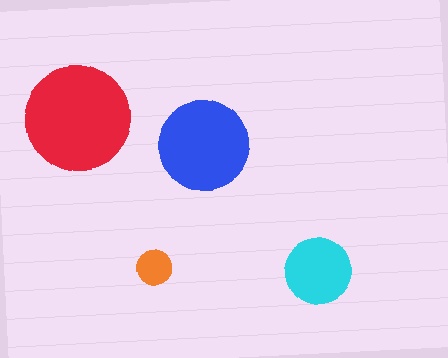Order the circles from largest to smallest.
the red one, the blue one, the cyan one, the orange one.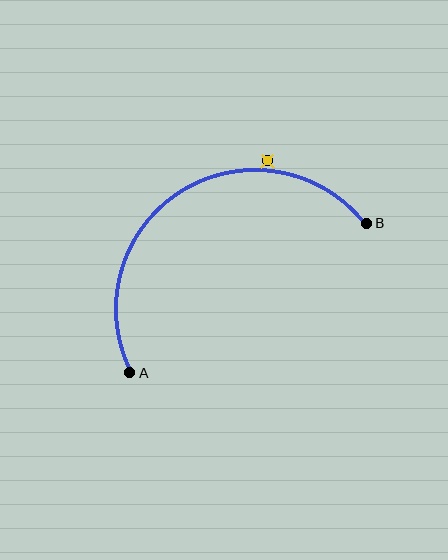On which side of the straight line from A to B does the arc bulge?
The arc bulges above the straight line connecting A and B.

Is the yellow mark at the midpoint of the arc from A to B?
No — the yellow mark does not lie on the arc at all. It sits slightly outside the curve.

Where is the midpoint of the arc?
The arc midpoint is the point on the curve farthest from the straight line joining A and B. It sits above that line.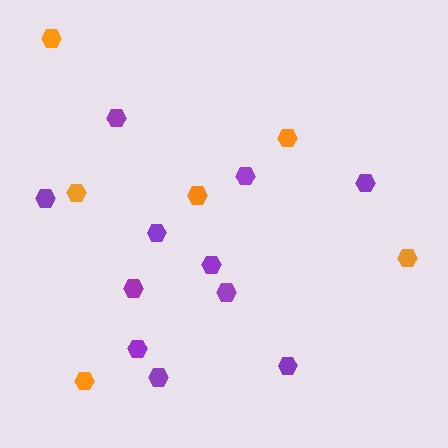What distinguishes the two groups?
There are 2 groups: one group of purple hexagons (11) and one group of orange hexagons (6).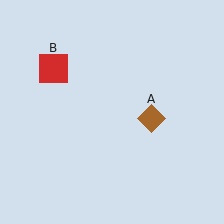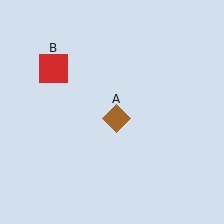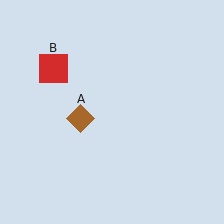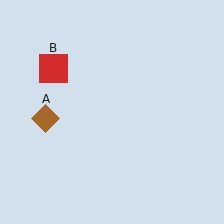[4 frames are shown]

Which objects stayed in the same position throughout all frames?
Red square (object B) remained stationary.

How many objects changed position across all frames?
1 object changed position: brown diamond (object A).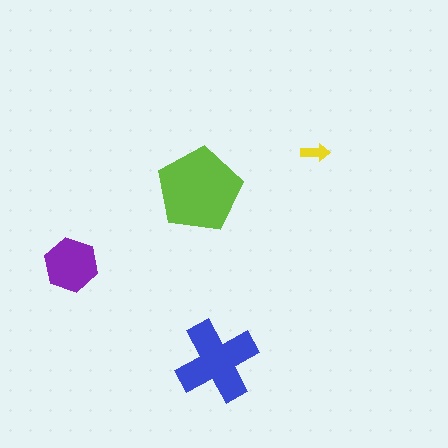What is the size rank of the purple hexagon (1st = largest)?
3rd.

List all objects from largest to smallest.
The lime pentagon, the blue cross, the purple hexagon, the yellow arrow.